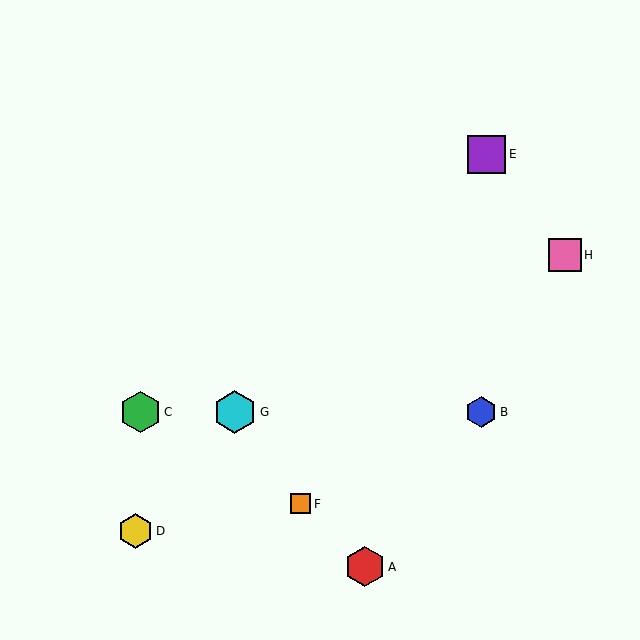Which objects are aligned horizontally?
Objects B, C, G are aligned horizontally.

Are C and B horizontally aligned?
Yes, both are at y≈412.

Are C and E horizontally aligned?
No, C is at y≈412 and E is at y≈154.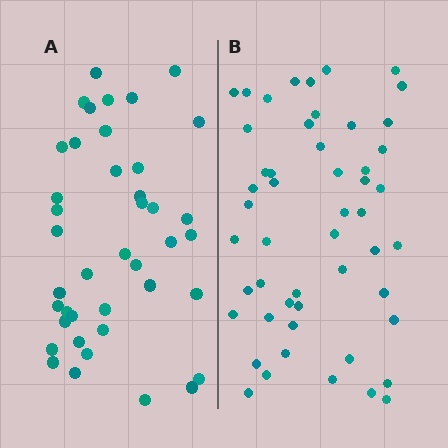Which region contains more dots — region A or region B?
Region B (the right region) has more dots.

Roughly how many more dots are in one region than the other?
Region B has roughly 10 or so more dots than region A.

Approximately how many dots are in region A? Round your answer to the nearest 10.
About 40 dots. (The exact count is 41, which rounds to 40.)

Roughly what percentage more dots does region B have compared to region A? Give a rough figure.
About 25% more.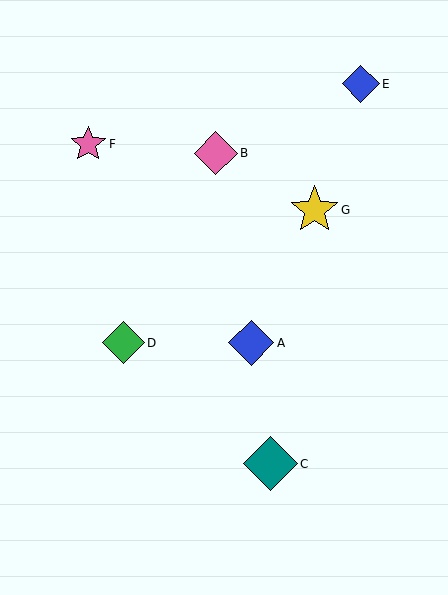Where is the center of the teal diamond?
The center of the teal diamond is at (270, 464).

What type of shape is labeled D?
Shape D is a green diamond.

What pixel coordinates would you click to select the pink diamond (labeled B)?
Click at (216, 153) to select the pink diamond B.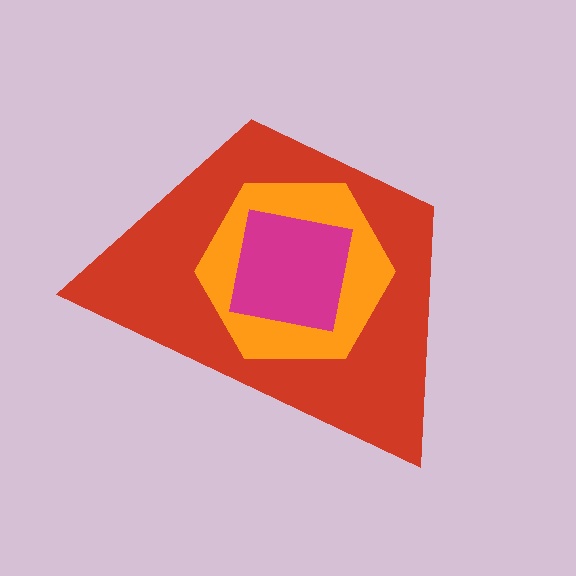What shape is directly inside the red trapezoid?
The orange hexagon.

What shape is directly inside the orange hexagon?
The magenta square.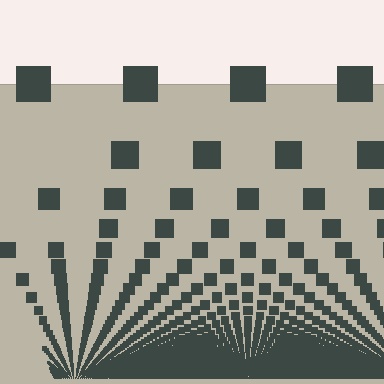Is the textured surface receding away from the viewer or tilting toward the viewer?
The surface appears to tilt toward the viewer. Texture elements get larger and sparser toward the top.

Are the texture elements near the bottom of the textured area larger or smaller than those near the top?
Smaller. The gradient is inverted — elements near the bottom are smaller and denser.